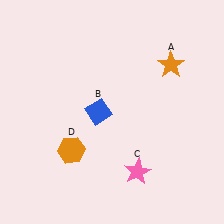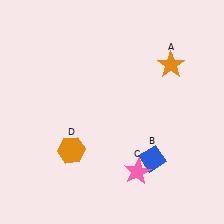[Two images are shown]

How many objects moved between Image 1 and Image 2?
1 object moved between the two images.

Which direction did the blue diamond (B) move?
The blue diamond (B) moved right.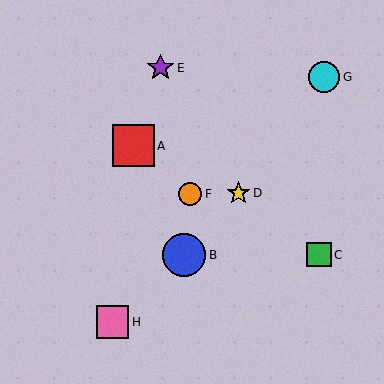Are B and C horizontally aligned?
Yes, both are at y≈255.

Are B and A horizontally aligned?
No, B is at y≈255 and A is at y≈145.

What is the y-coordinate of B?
Object B is at y≈255.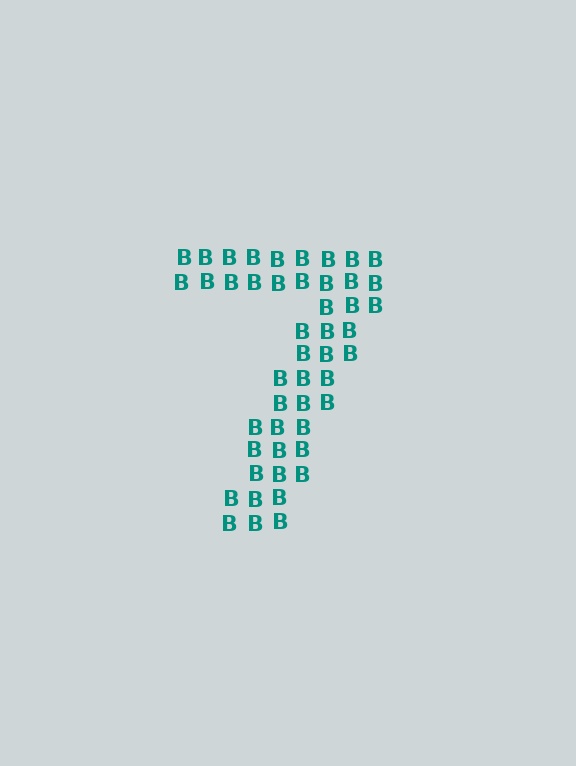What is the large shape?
The large shape is the digit 7.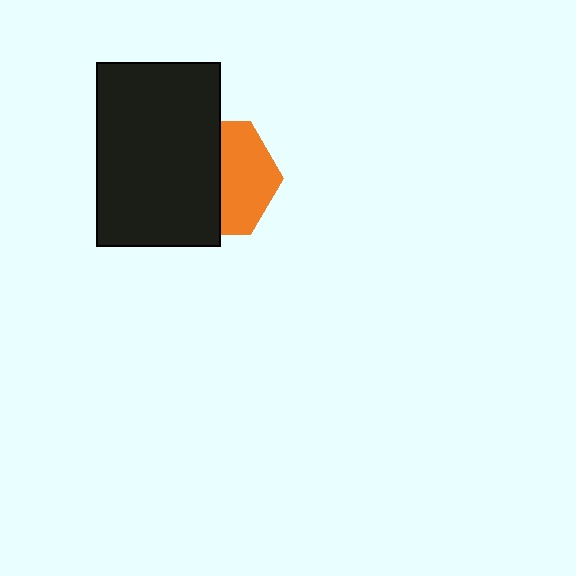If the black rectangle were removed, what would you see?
You would see the complete orange hexagon.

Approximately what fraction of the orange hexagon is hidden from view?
Roughly 54% of the orange hexagon is hidden behind the black rectangle.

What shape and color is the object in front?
The object in front is a black rectangle.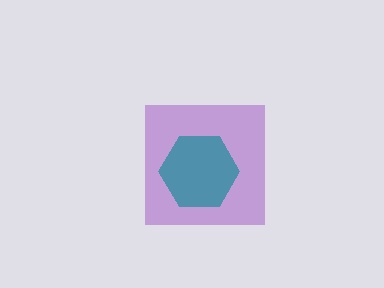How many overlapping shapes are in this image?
There are 2 overlapping shapes in the image.